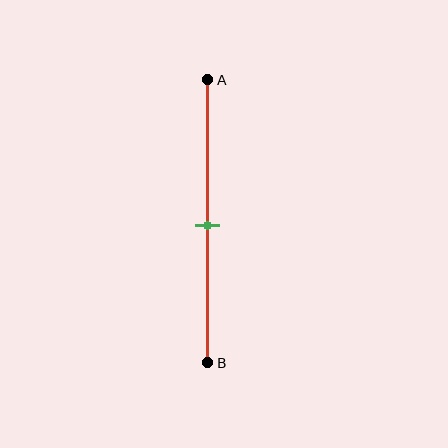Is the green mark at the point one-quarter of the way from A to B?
No, the mark is at about 50% from A, not at the 25% one-quarter point.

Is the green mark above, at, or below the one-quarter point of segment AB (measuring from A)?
The green mark is below the one-quarter point of segment AB.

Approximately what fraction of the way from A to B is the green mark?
The green mark is approximately 50% of the way from A to B.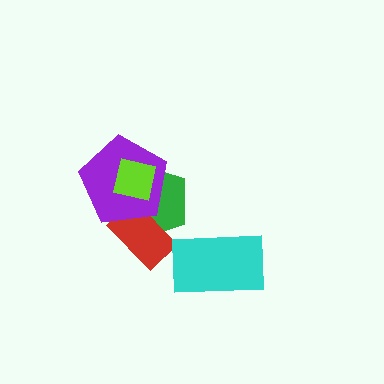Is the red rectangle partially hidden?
Yes, it is partially covered by another shape.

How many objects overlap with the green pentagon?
3 objects overlap with the green pentagon.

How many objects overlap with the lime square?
2 objects overlap with the lime square.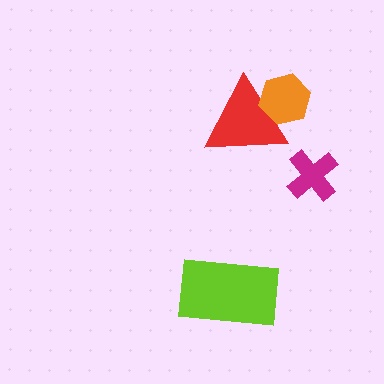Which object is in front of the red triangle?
The orange hexagon is in front of the red triangle.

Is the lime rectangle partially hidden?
No, no other shape covers it.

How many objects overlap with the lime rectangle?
0 objects overlap with the lime rectangle.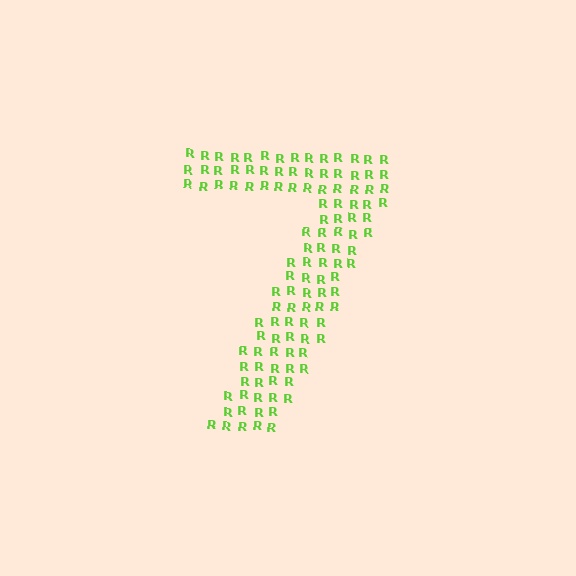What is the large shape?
The large shape is the digit 7.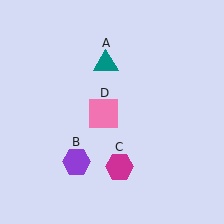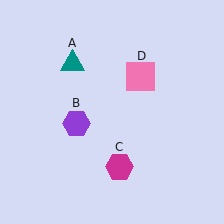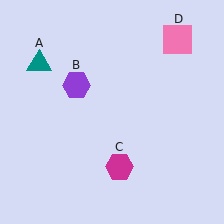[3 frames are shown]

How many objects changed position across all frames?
3 objects changed position: teal triangle (object A), purple hexagon (object B), pink square (object D).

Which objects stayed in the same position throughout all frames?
Magenta hexagon (object C) remained stationary.